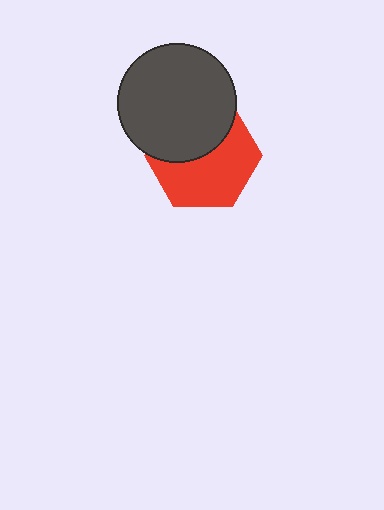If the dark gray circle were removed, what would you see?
You would see the complete red hexagon.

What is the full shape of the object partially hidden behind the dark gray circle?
The partially hidden object is a red hexagon.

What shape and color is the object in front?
The object in front is a dark gray circle.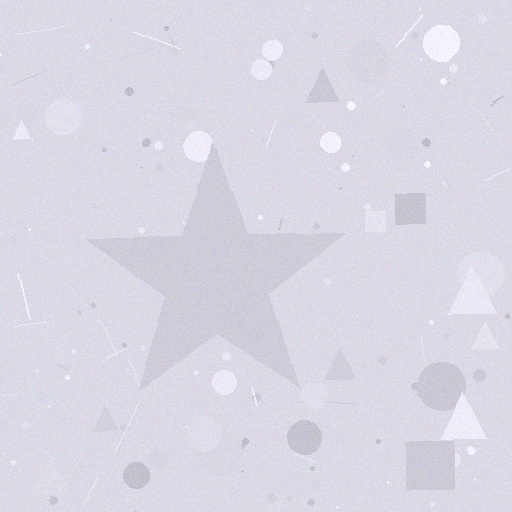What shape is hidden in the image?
A star is hidden in the image.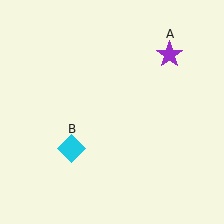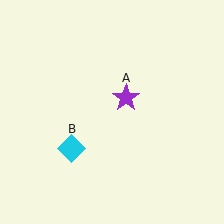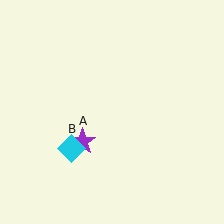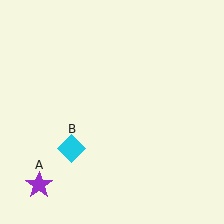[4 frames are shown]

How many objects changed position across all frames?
1 object changed position: purple star (object A).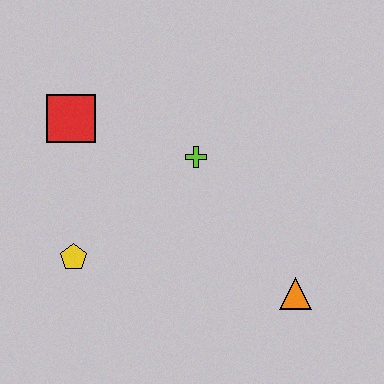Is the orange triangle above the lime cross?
No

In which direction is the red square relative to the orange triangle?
The red square is to the left of the orange triangle.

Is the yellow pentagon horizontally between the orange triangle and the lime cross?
No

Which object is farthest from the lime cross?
The orange triangle is farthest from the lime cross.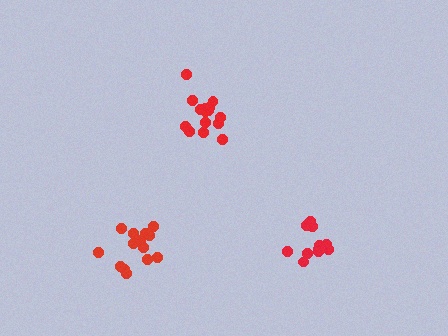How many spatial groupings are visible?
There are 3 spatial groupings.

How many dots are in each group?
Group 1: 11 dots, Group 2: 15 dots, Group 3: 14 dots (40 total).